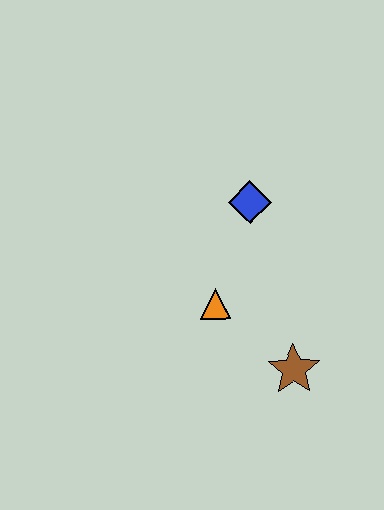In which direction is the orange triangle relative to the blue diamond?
The orange triangle is below the blue diamond.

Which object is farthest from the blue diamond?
The brown star is farthest from the blue diamond.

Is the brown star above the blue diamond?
No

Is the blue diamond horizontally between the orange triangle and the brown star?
Yes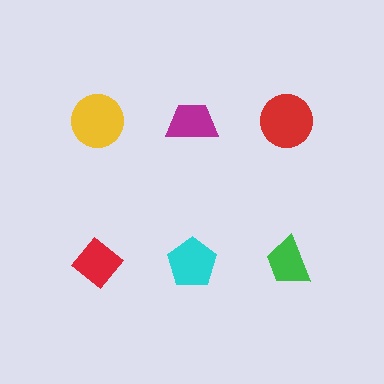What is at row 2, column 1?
A red diamond.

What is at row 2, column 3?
A green trapezoid.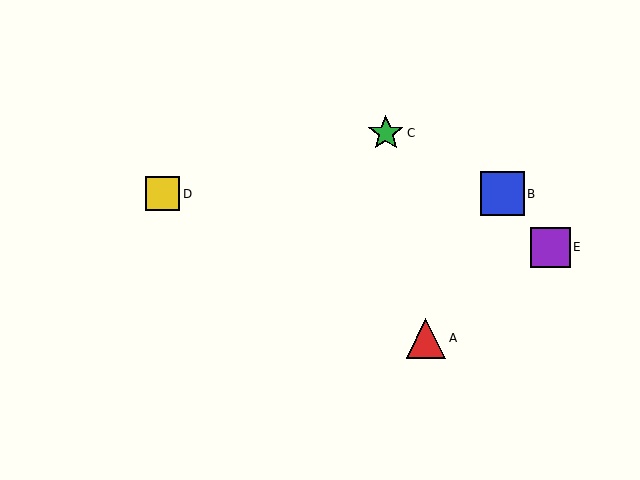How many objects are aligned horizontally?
2 objects (B, D) are aligned horizontally.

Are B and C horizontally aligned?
No, B is at y≈194 and C is at y≈133.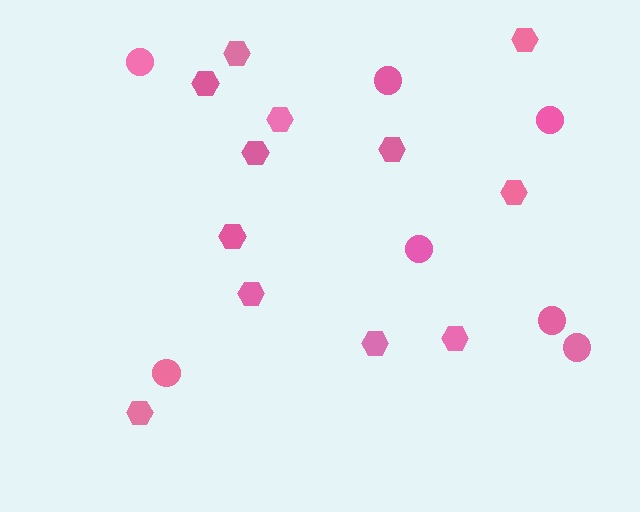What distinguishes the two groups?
There are 2 groups: one group of hexagons (12) and one group of circles (7).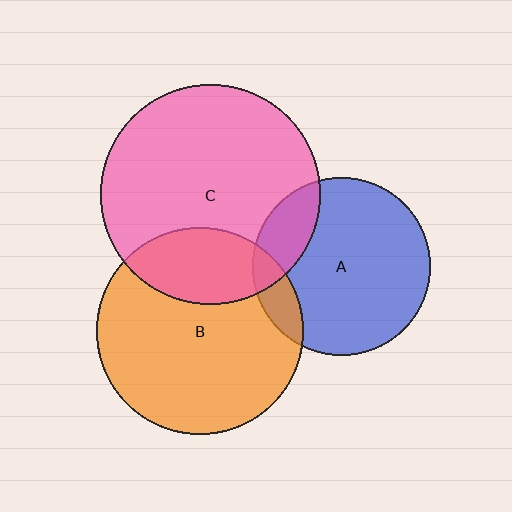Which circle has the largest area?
Circle C (pink).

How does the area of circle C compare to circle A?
Approximately 1.5 times.